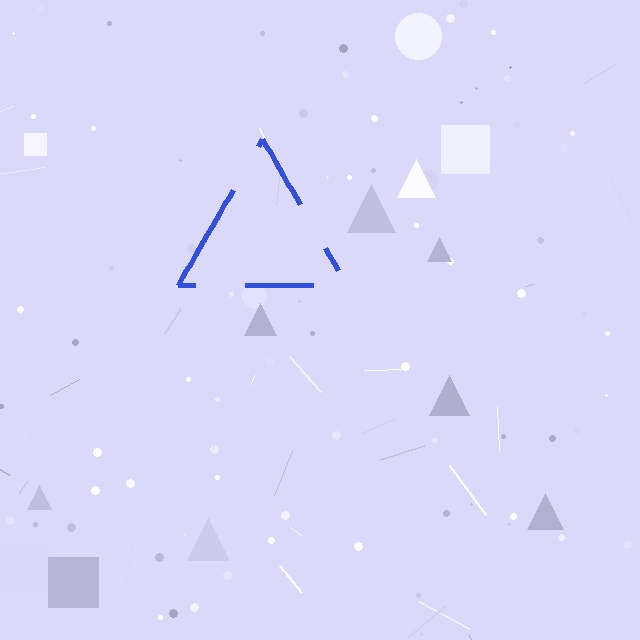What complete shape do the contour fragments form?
The contour fragments form a triangle.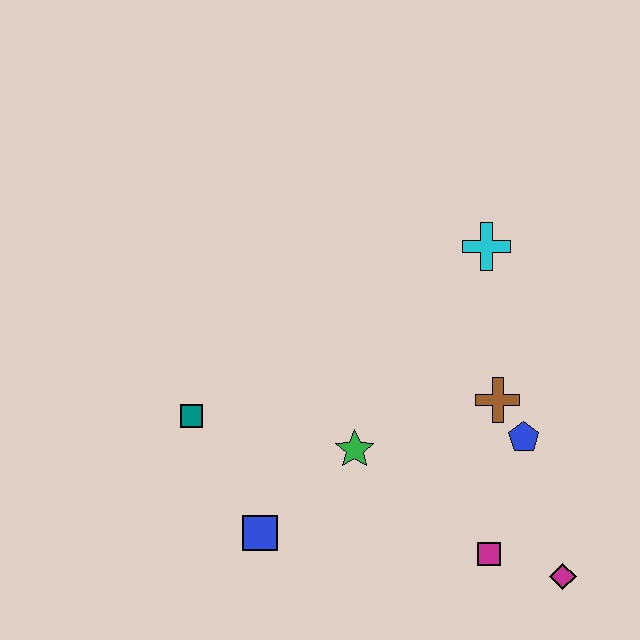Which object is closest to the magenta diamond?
The magenta square is closest to the magenta diamond.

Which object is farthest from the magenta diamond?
The teal square is farthest from the magenta diamond.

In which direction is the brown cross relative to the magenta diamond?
The brown cross is above the magenta diamond.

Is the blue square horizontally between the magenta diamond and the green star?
No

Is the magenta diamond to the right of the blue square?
Yes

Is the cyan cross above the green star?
Yes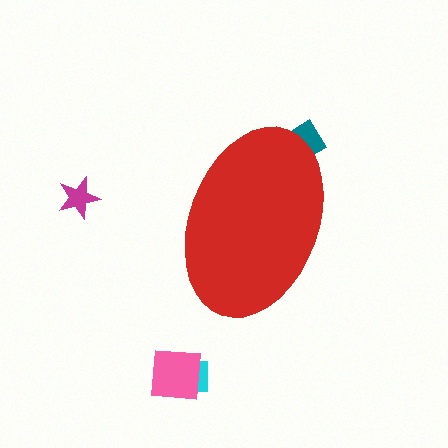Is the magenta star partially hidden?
No, the magenta star is fully visible.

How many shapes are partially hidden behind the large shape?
1 shape is partially hidden.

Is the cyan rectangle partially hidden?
No, the cyan rectangle is fully visible.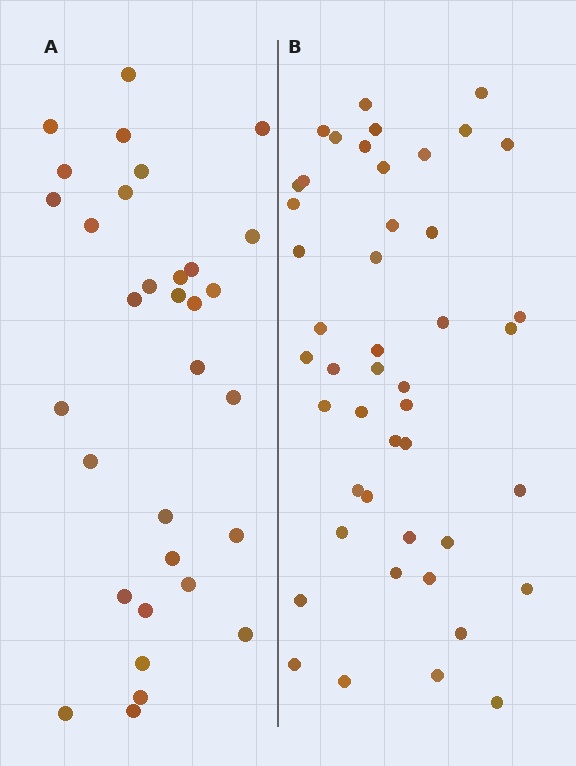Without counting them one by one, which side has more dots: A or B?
Region B (the right region) has more dots.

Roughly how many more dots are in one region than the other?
Region B has approximately 15 more dots than region A.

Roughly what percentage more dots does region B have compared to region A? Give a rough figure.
About 45% more.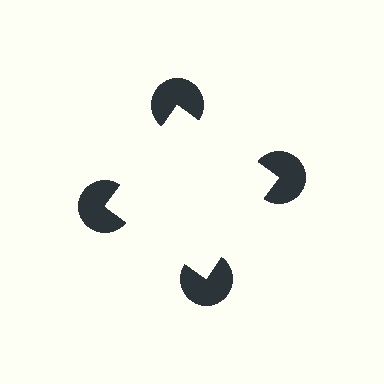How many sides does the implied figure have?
4 sides.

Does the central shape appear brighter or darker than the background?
It typically appears slightly brighter than the background, even though no actual brightness change is drawn.